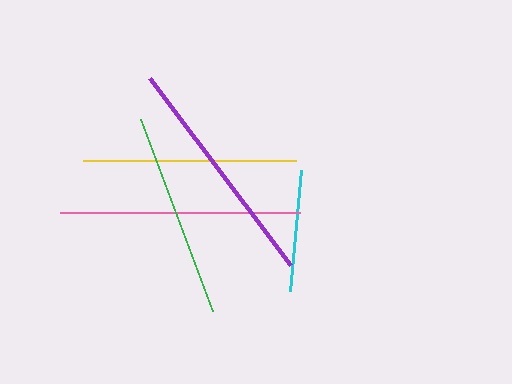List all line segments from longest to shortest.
From longest to shortest: pink, purple, yellow, green, cyan.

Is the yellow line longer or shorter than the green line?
The yellow line is longer than the green line.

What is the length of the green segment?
The green segment is approximately 206 pixels long.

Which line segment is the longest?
The pink line is the longest at approximately 240 pixels.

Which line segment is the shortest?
The cyan line is the shortest at approximately 121 pixels.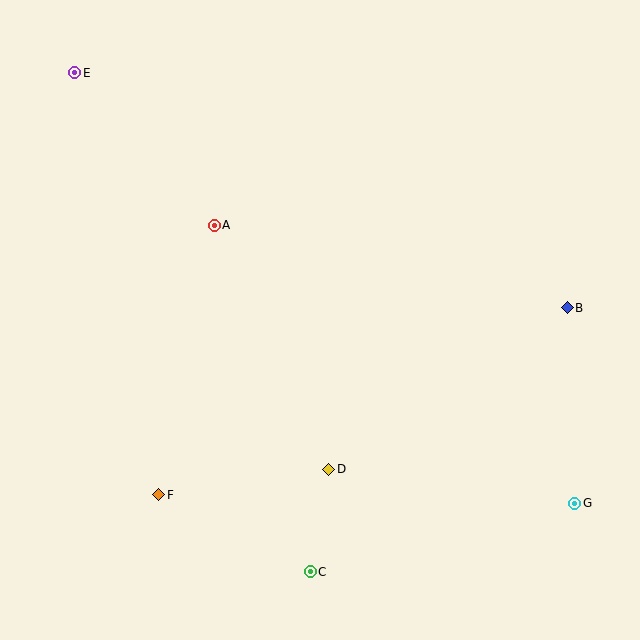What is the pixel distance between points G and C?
The distance between G and C is 273 pixels.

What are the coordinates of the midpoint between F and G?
The midpoint between F and G is at (367, 499).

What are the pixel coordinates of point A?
Point A is at (214, 225).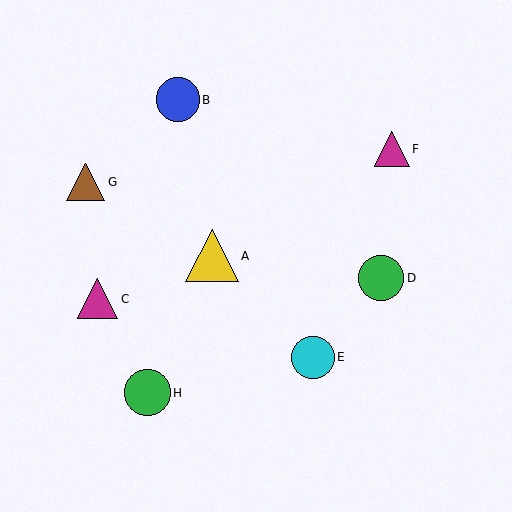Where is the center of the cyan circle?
The center of the cyan circle is at (313, 357).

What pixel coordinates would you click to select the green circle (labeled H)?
Click at (147, 393) to select the green circle H.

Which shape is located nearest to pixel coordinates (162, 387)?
The green circle (labeled H) at (147, 393) is nearest to that location.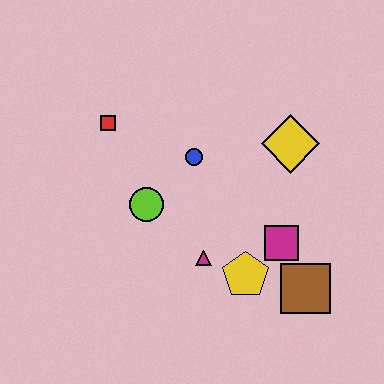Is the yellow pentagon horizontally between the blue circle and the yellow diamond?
Yes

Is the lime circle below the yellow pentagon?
No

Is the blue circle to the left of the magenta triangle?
Yes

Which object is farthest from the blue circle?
The brown square is farthest from the blue circle.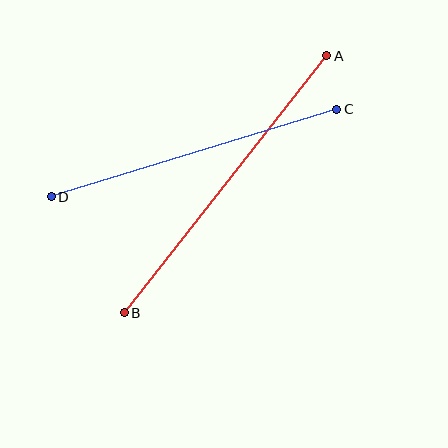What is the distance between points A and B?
The distance is approximately 327 pixels.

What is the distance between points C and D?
The distance is approximately 299 pixels.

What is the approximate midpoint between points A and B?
The midpoint is at approximately (226, 184) pixels.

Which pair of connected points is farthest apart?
Points A and B are farthest apart.